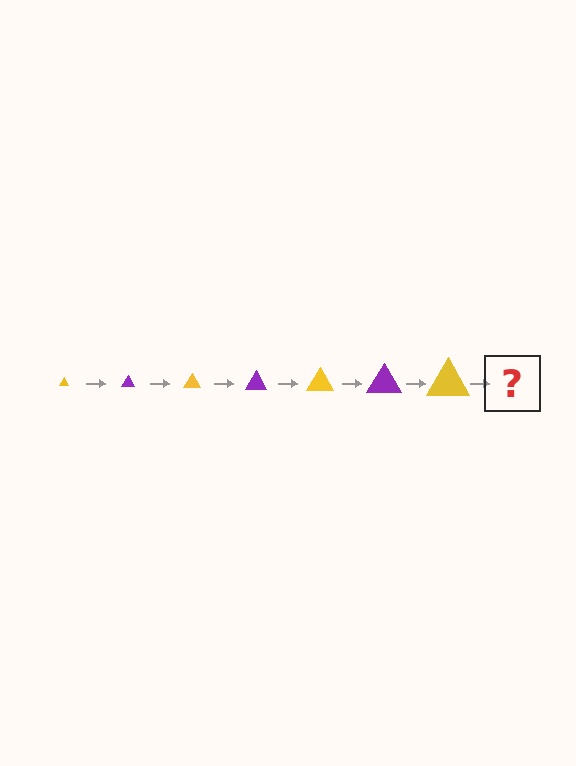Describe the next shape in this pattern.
It should be a purple triangle, larger than the previous one.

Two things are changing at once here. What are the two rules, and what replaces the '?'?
The two rules are that the triangle grows larger each step and the color cycles through yellow and purple. The '?' should be a purple triangle, larger than the previous one.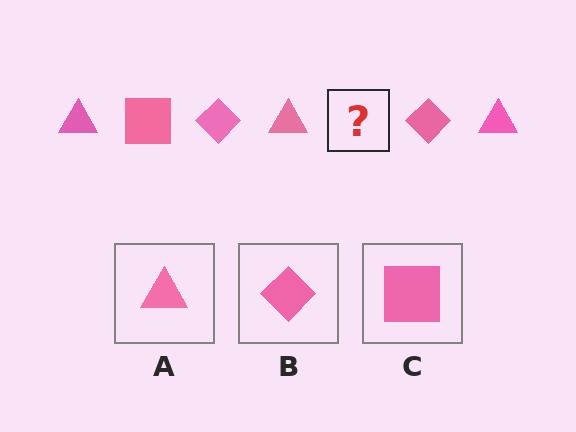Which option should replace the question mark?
Option C.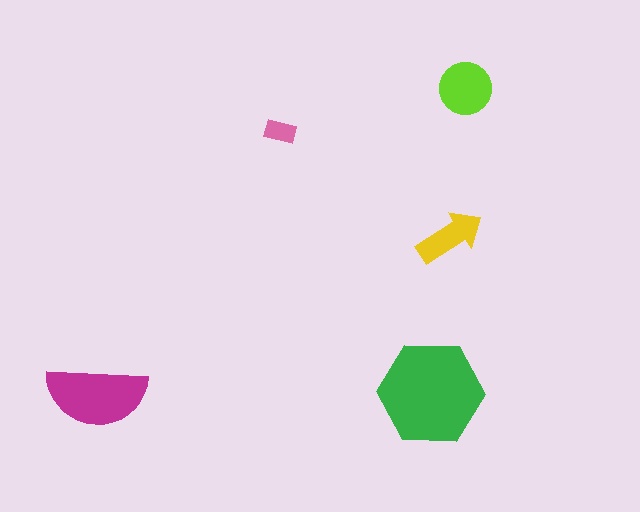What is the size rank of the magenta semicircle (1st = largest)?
2nd.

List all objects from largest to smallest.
The green hexagon, the magenta semicircle, the lime circle, the yellow arrow, the pink rectangle.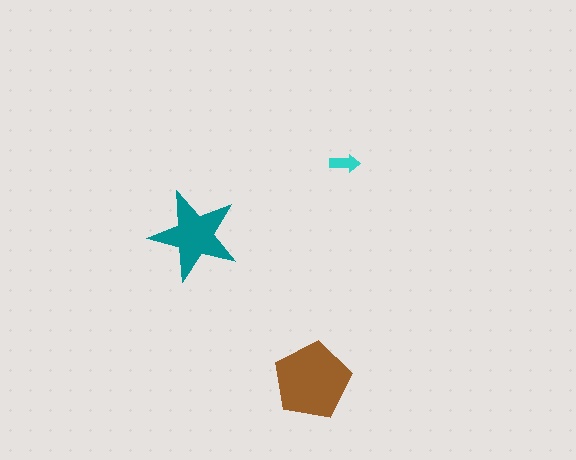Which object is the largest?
The brown pentagon.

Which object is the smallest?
The cyan arrow.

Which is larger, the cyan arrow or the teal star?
The teal star.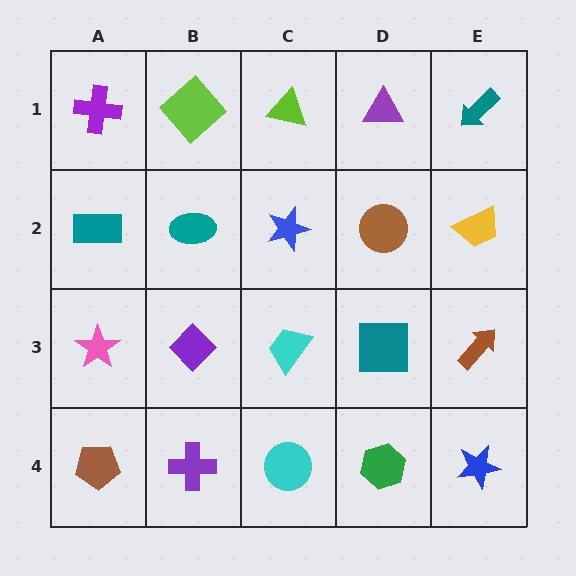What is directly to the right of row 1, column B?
A lime triangle.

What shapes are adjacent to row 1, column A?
A teal rectangle (row 2, column A), a lime diamond (row 1, column B).